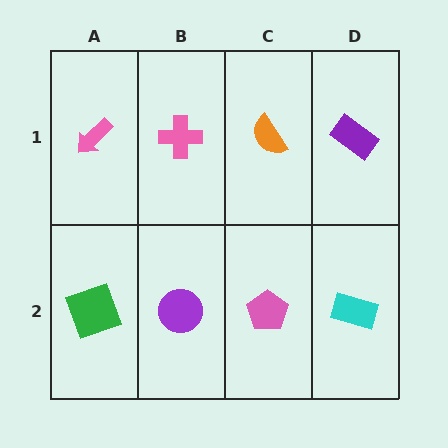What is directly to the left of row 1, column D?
An orange semicircle.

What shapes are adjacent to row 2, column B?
A pink cross (row 1, column B), a green square (row 2, column A), a pink pentagon (row 2, column C).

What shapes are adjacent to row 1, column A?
A green square (row 2, column A), a pink cross (row 1, column B).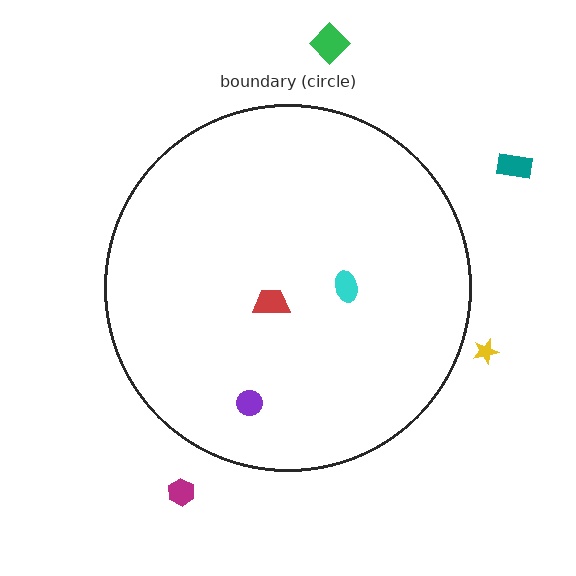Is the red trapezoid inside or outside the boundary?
Inside.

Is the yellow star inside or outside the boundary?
Outside.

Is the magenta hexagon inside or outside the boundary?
Outside.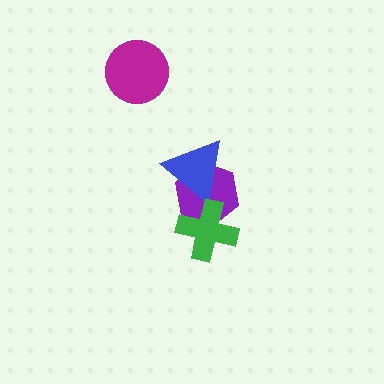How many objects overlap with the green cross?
1 object overlaps with the green cross.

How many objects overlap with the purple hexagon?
2 objects overlap with the purple hexagon.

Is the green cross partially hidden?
No, no other shape covers it.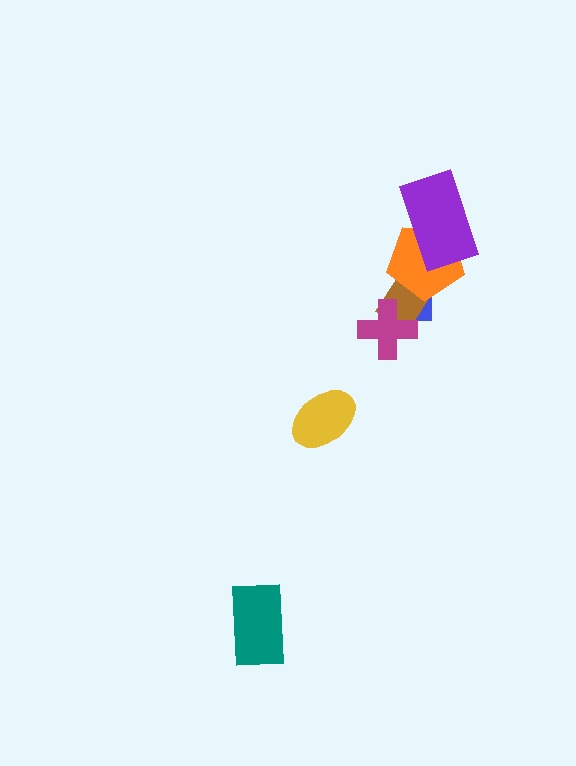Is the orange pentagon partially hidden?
Yes, it is partially covered by another shape.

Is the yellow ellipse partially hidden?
No, no other shape covers it.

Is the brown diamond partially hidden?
Yes, it is partially covered by another shape.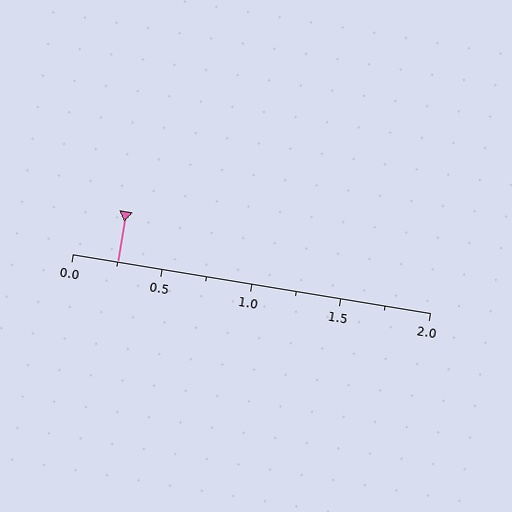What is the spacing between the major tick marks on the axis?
The major ticks are spaced 0.5 apart.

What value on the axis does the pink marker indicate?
The marker indicates approximately 0.25.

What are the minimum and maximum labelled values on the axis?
The axis runs from 0.0 to 2.0.